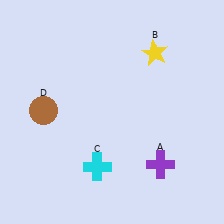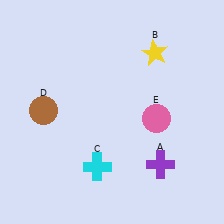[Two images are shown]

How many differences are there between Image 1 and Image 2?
There is 1 difference between the two images.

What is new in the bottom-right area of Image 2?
A pink circle (E) was added in the bottom-right area of Image 2.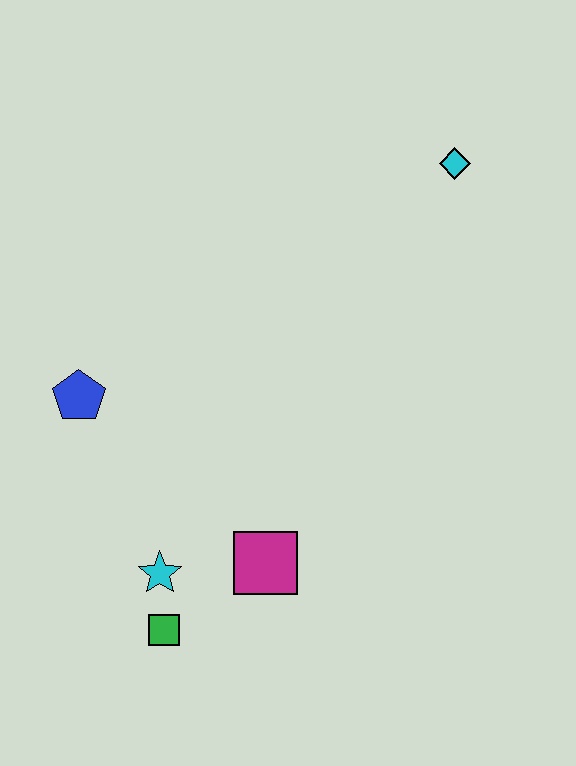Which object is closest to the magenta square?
The cyan star is closest to the magenta square.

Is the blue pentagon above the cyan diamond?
No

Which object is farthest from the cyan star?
The cyan diamond is farthest from the cyan star.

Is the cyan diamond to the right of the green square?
Yes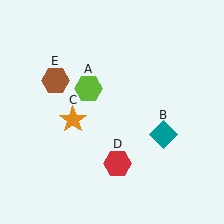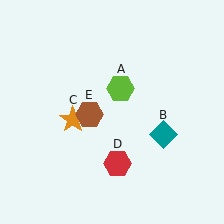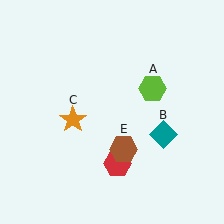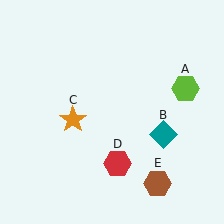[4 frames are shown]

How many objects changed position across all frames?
2 objects changed position: lime hexagon (object A), brown hexagon (object E).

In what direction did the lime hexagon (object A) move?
The lime hexagon (object A) moved right.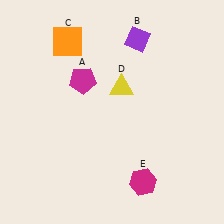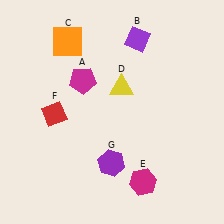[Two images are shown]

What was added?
A red diamond (F), a purple hexagon (G) were added in Image 2.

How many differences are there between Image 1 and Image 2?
There are 2 differences between the two images.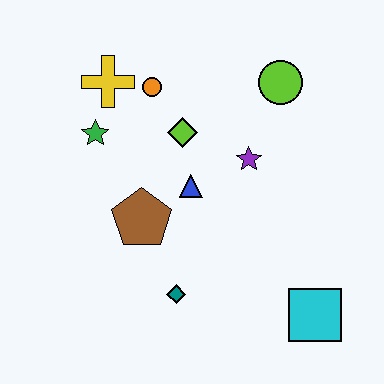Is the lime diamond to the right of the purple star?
No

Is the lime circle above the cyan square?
Yes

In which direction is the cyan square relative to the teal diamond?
The cyan square is to the right of the teal diamond.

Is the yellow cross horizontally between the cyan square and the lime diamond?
No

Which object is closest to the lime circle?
The purple star is closest to the lime circle.